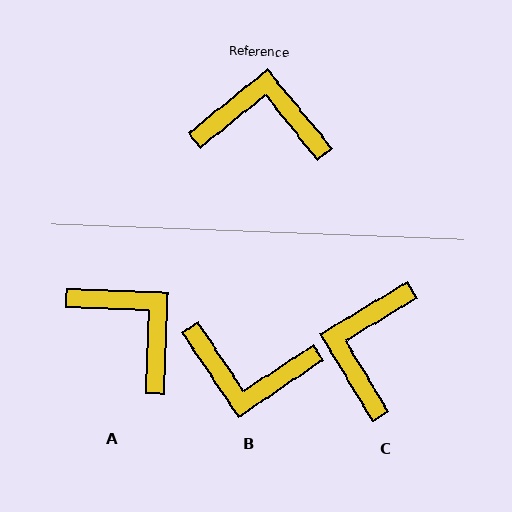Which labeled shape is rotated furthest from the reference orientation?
B, about 175 degrees away.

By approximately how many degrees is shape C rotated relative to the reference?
Approximately 82 degrees counter-clockwise.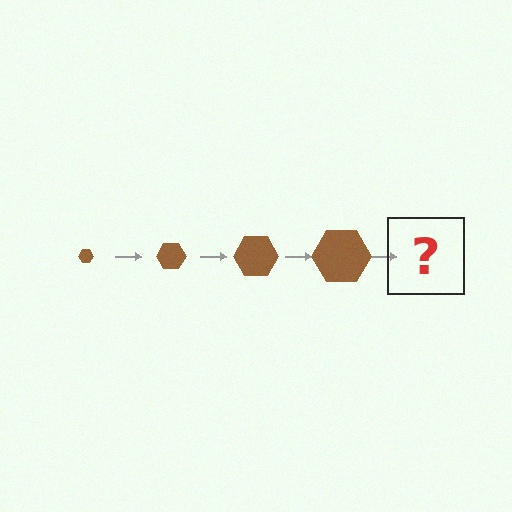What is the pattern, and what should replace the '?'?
The pattern is that the hexagon gets progressively larger each step. The '?' should be a brown hexagon, larger than the previous one.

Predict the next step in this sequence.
The next step is a brown hexagon, larger than the previous one.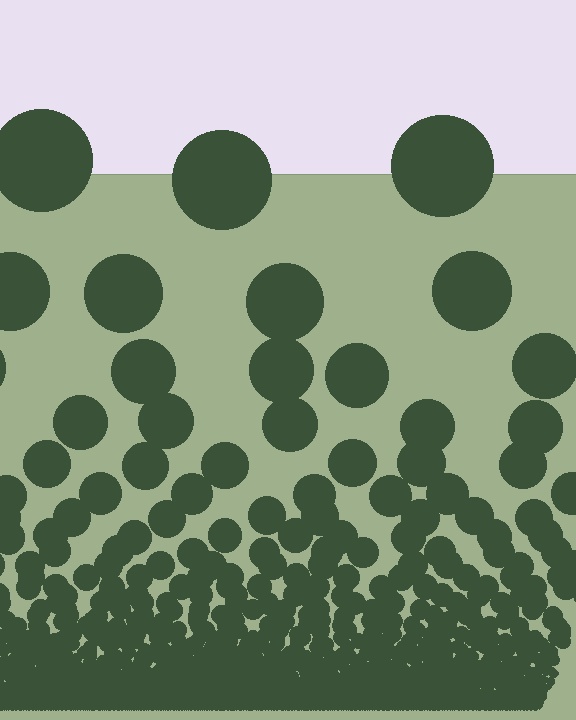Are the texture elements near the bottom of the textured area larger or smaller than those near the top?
Smaller. The gradient is inverted — elements near the bottom are smaller and denser.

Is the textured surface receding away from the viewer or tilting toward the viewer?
The surface appears to tilt toward the viewer. Texture elements get larger and sparser toward the top.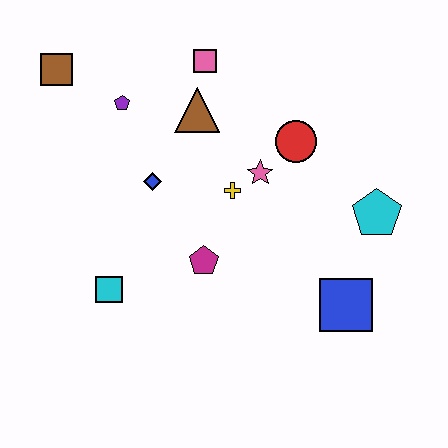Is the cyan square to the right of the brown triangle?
No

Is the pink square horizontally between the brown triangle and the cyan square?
No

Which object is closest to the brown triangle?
The pink square is closest to the brown triangle.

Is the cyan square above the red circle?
No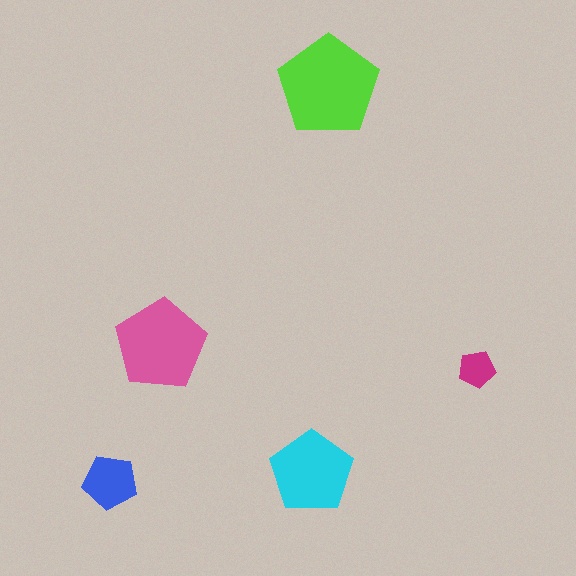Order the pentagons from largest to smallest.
the lime one, the pink one, the cyan one, the blue one, the magenta one.